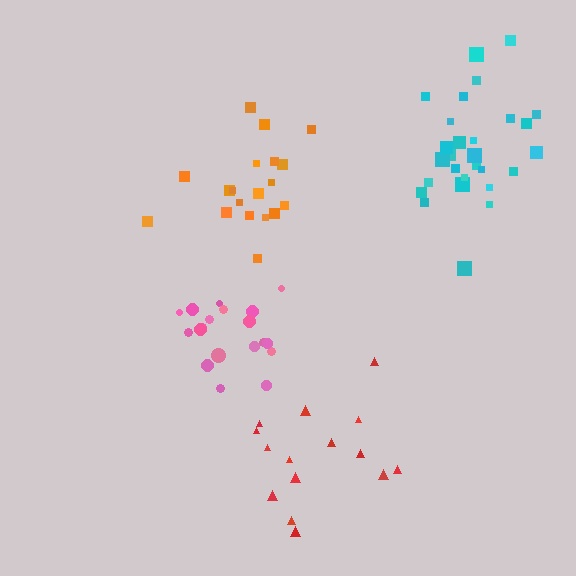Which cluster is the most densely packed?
Orange.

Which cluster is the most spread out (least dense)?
Cyan.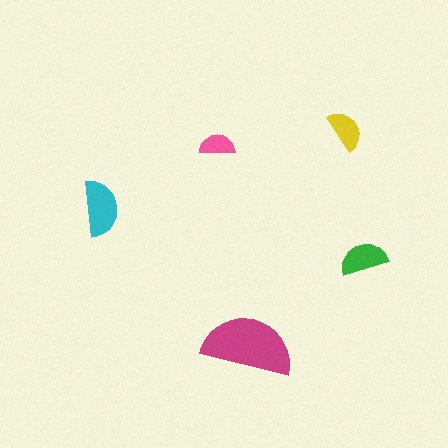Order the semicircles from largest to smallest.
the magenta one, the cyan one, the green one, the yellow one, the pink one.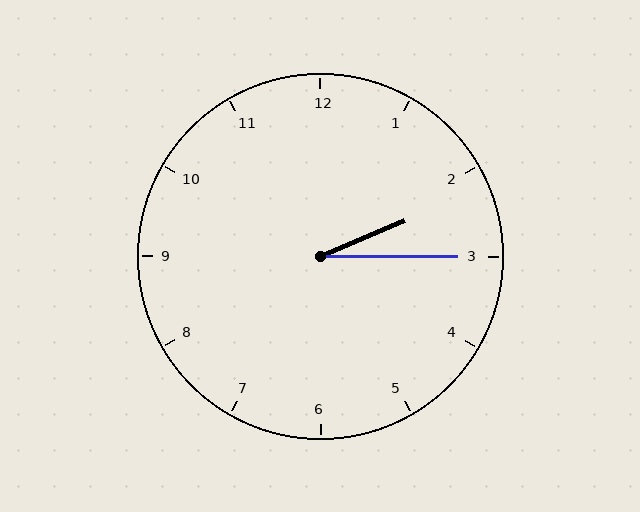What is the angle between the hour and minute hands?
Approximately 22 degrees.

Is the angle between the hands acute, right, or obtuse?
It is acute.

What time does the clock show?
2:15.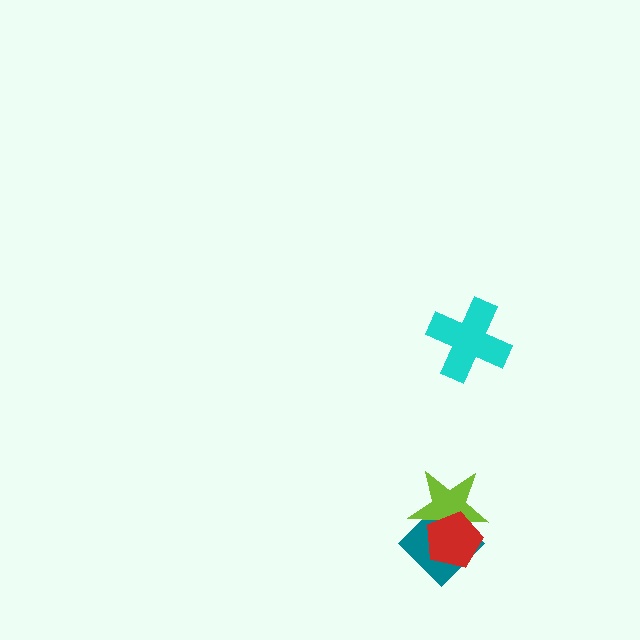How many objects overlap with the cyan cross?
0 objects overlap with the cyan cross.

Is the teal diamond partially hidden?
Yes, it is partially covered by another shape.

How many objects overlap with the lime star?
2 objects overlap with the lime star.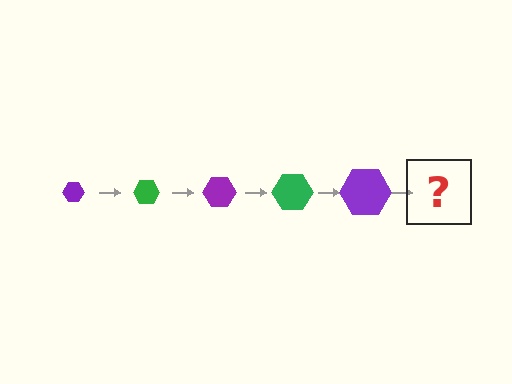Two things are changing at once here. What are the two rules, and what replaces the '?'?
The two rules are that the hexagon grows larger each step and the color cycles through purple and green. The '?' should be a green hexagon, larger than the previous one.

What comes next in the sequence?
The next element should be a green hexagon, larger than the previous one.